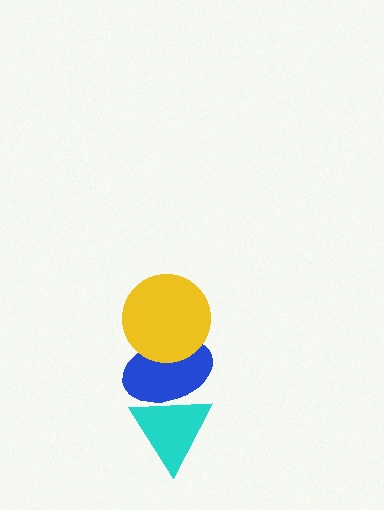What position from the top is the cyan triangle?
The cyan triangle is 3rd from the top.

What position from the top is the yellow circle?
The yellow circle is 1st from the top.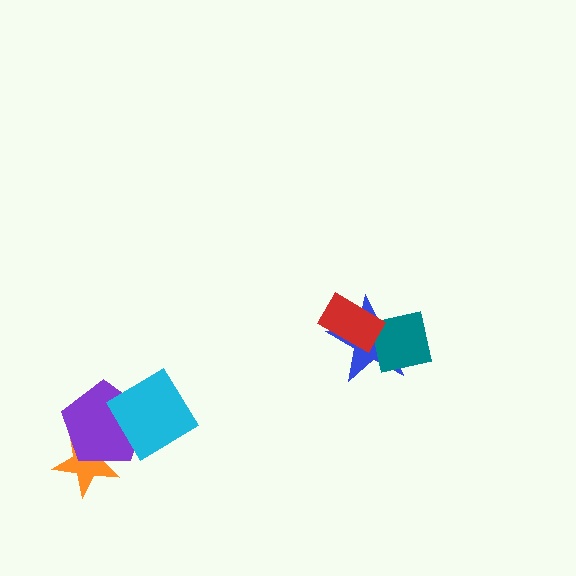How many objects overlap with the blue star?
2 objects overlap with the blue star.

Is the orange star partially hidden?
Yes, it is partially covered by another shape.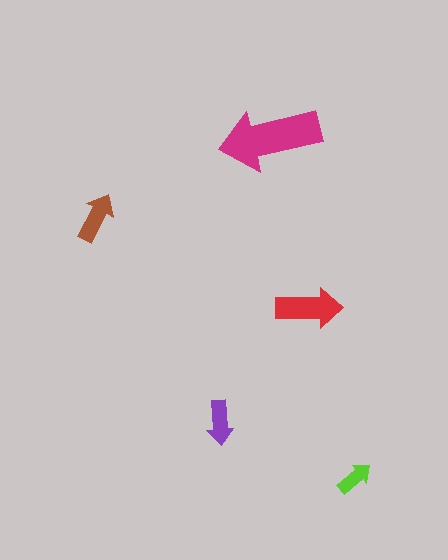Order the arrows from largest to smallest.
the magenta one, the red one, the brown one, the purple one, the lime one.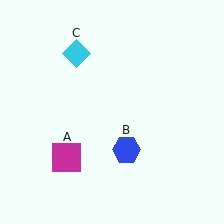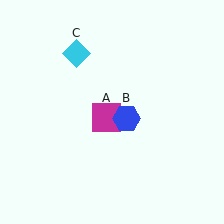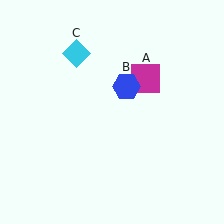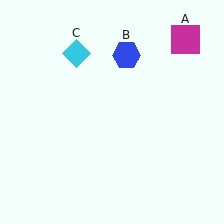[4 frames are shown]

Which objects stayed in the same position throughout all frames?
Cyan diamond (object C) remained stationary.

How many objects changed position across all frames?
2 objects changed position: magenta square (object A), blue hexagon (object B).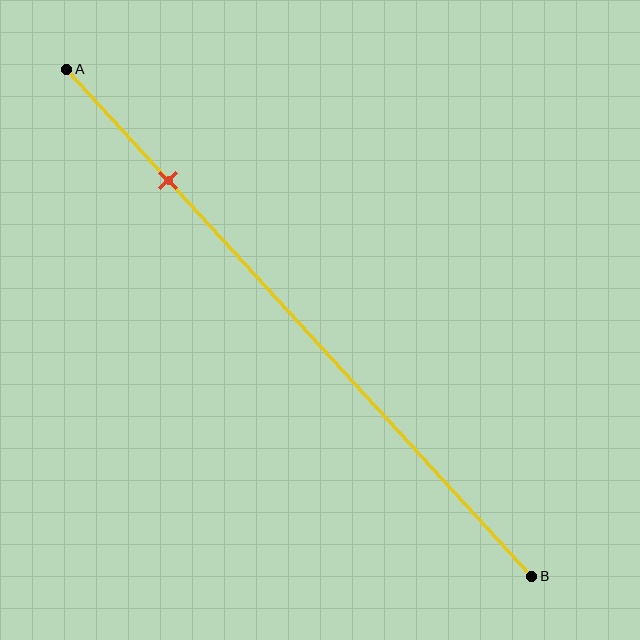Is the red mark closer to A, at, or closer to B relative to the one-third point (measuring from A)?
The red mark is closer to point A than the one-third point of segment AB.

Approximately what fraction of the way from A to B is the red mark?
The red mark is approximately 20% of the way from A to B.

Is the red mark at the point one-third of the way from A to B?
No, the mark is at about 20% from A, not at the 33% one-third point.